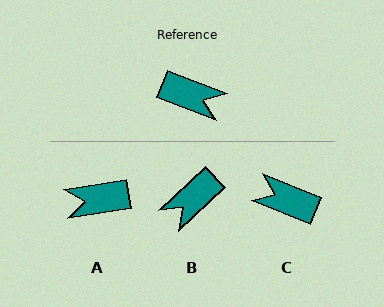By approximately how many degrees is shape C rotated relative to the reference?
Approximately 179 degrees counter-clockwise.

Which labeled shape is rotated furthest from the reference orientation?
C, about 179 degrees away.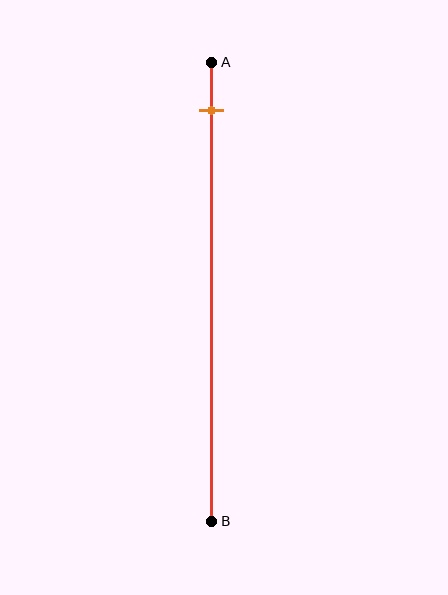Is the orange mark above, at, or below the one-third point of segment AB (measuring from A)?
The orange mark is above the one-third point of segment AB.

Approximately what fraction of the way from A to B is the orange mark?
The orange mark is approximately 10% of the way from A to B.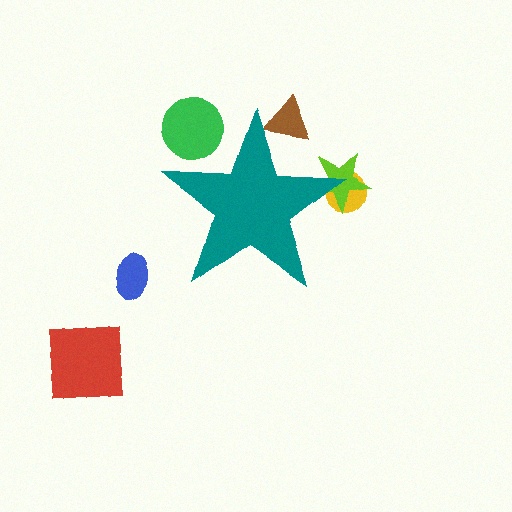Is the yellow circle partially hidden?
Yes, the yellow circle is partially hidden behind the teal star.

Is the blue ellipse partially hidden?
No, the blue ellipse is fully visible.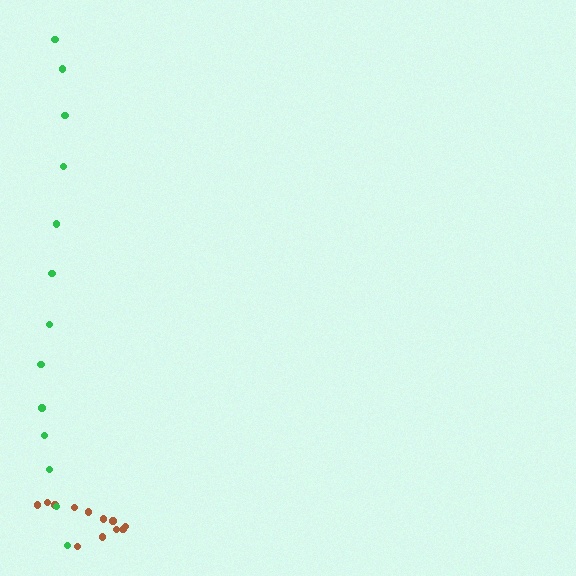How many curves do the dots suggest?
There are 2 distinct paths.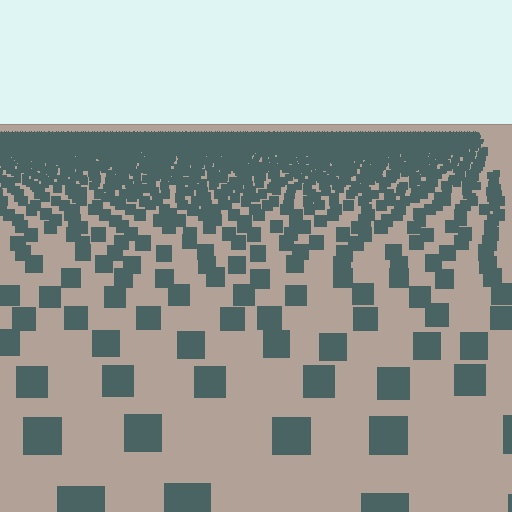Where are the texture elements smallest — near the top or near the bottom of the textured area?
Near the top.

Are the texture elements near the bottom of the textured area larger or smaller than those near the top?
Larger. Near the bottom, elements are closer to the viewer and appear at a bigger on-screen size.